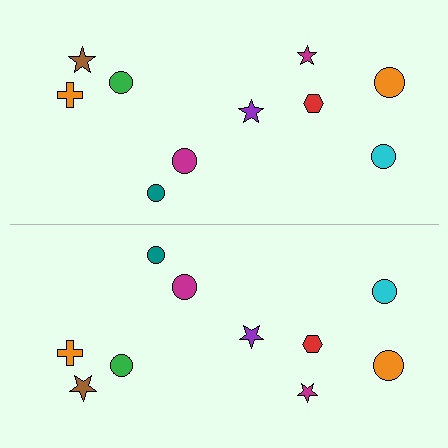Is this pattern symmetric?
Yes, this pattern has bilateral (reflection) symmetry.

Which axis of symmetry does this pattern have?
The pattern has a horizontal axis of symmetry running through the center of the image.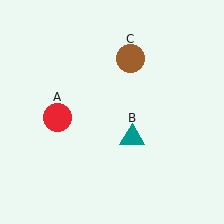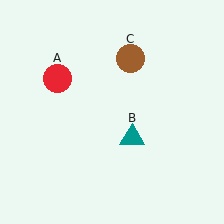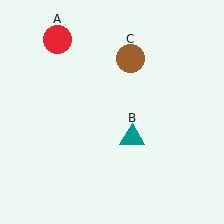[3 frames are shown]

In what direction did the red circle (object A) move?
The red circle (object A) moved up.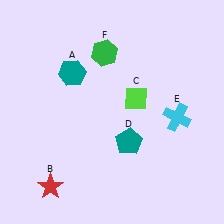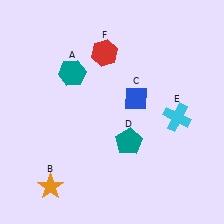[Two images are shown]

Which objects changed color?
B changed from red to orange. C changed from lime to blue. F changed from green to red.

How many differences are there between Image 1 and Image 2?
There are 3 differences between the two images.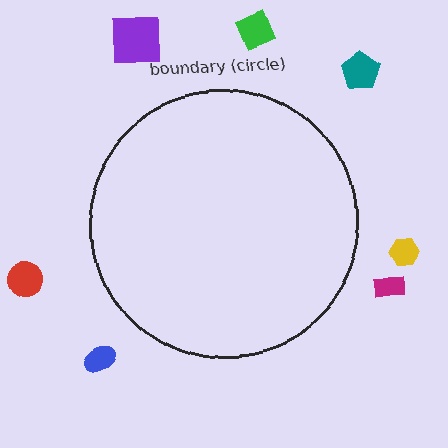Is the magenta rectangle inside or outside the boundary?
Outside.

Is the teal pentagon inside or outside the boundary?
Outside.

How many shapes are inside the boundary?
0 inside, 7 outside.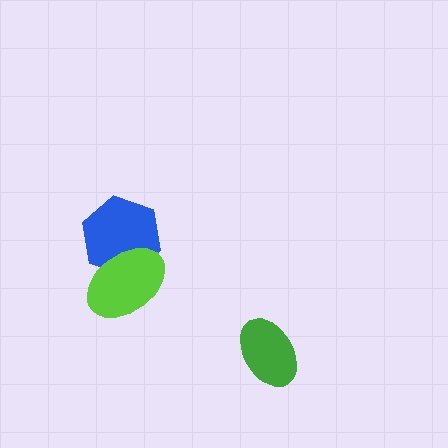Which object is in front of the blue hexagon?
The lime ellipse is in front of the blue hexagon.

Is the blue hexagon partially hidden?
Yes, it is partially covered by another shape.